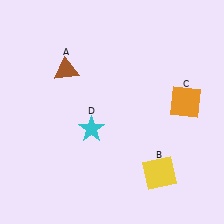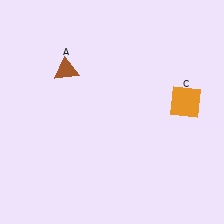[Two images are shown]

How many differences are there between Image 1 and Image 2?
There are 2 differences between the two images.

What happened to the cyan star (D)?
The cyan star (D) was removed in Image 2. It was in the bottom-left area of Image 1.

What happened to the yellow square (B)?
The yellow square (B) was removed in Image 2. It was in the bottom-right area of Image 1.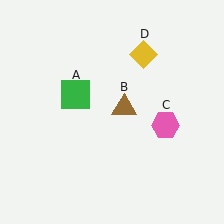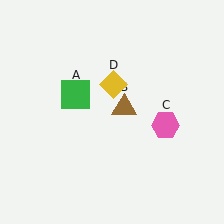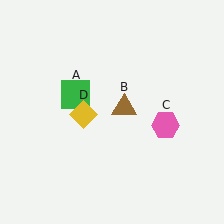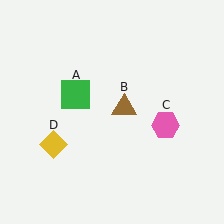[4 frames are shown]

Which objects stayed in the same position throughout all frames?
Green square (object A) and brown triangle (object B) and pink hexagon (object C) remained stationary.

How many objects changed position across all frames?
1 object changed position: yellow diamond (object D).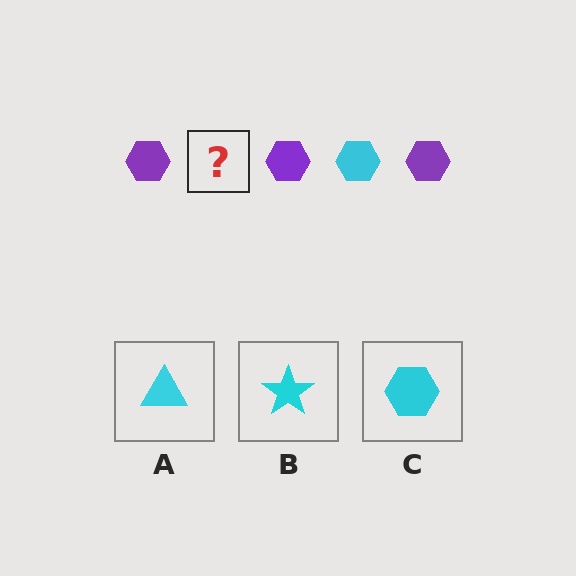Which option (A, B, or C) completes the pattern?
C.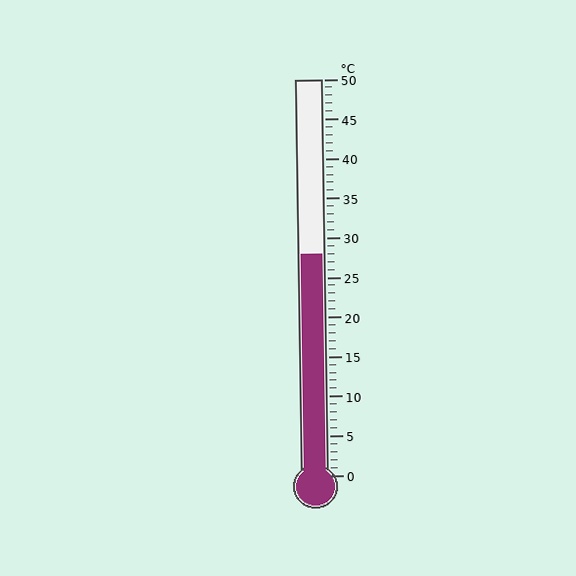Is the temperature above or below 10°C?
The temperature is above 10°C.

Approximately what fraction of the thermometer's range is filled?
The thermometer is filled to approximately 55% of its range.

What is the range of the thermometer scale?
The thermometer scale ranges from 0°C to 50°C.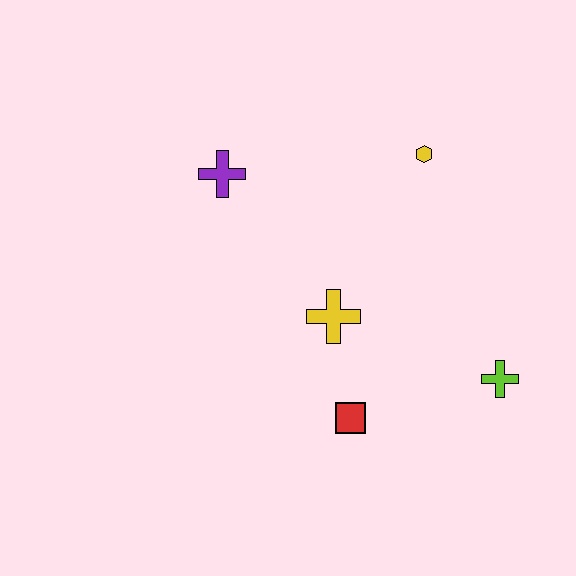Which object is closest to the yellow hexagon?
The yellow cross is closest to the yellow hexagon.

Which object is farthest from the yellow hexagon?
The red square is farthest from the yellow hexagon.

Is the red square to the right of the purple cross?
Yes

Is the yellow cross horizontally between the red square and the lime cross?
No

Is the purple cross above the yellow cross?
Yes